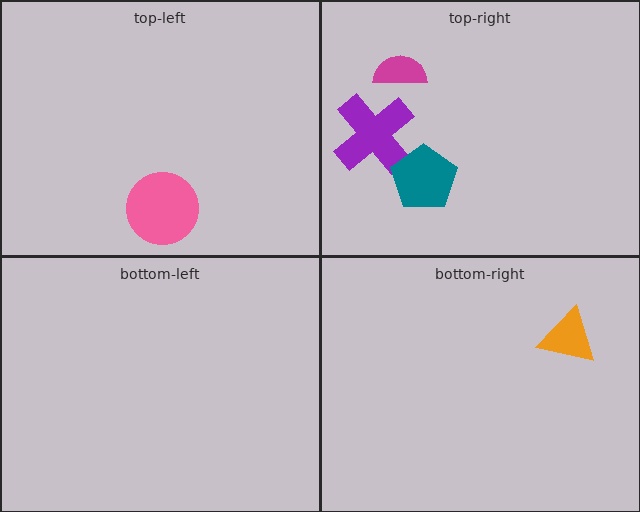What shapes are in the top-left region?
The pink circle.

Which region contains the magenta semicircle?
The top-right region.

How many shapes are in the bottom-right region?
1.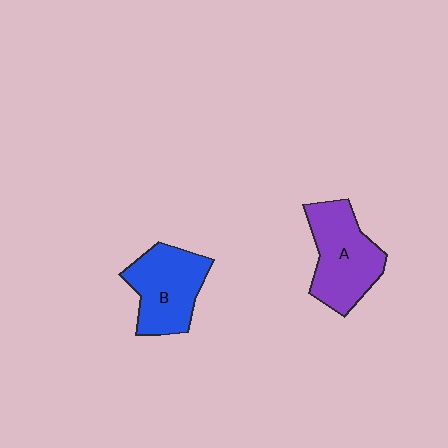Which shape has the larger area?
Shape A (purple).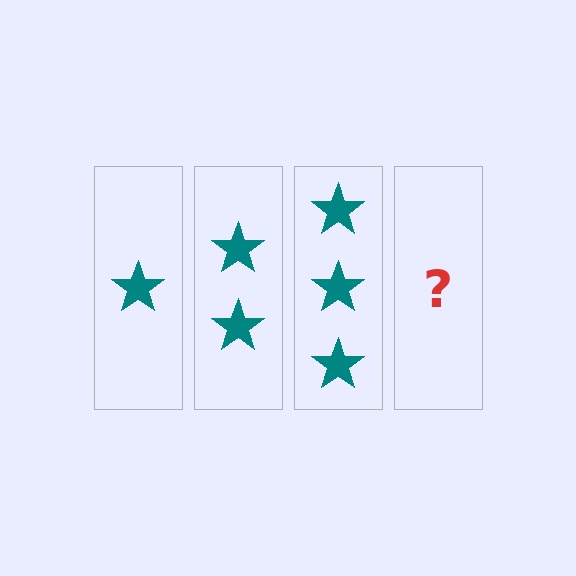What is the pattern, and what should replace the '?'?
The pattern is that each step adds one more star. The '?' should be 4 stars.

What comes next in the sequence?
The next element should be 4 stars.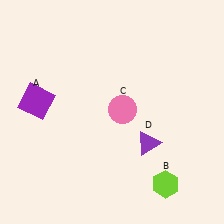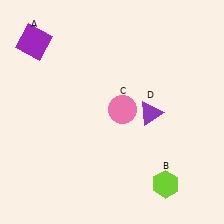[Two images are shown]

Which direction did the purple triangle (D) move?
The purple triangle (D) moved up.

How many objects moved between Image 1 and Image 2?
2 objects moved between the two images.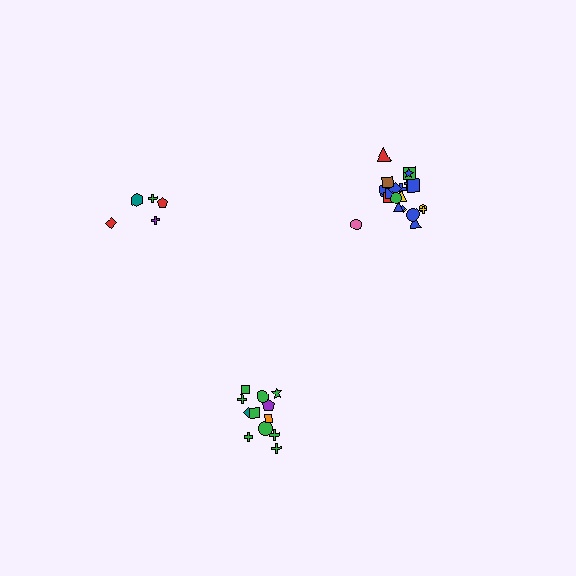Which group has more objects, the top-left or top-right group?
The top-right group.